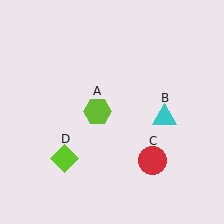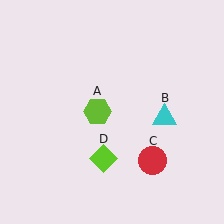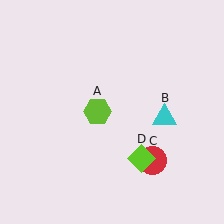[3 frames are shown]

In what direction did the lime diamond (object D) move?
The lime diamond (object D) moved right.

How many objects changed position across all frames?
1 object changed position: lime diamond (object D).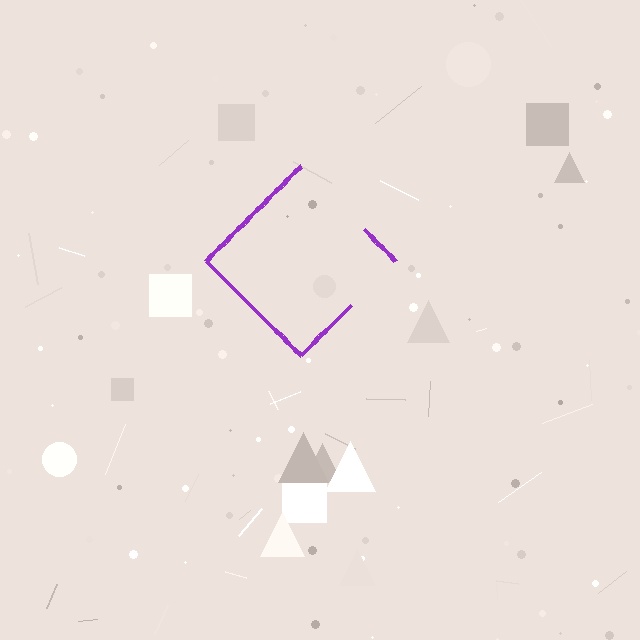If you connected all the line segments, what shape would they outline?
They would outline a diamond.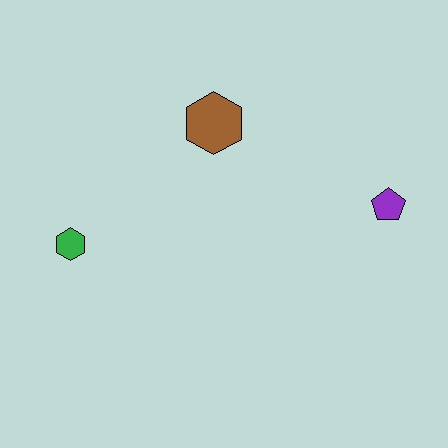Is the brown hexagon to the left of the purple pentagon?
Yes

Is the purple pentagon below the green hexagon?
No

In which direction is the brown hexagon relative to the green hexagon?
The brown hexagon is to the right of the green hexagon.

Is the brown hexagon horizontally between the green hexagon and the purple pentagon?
Yes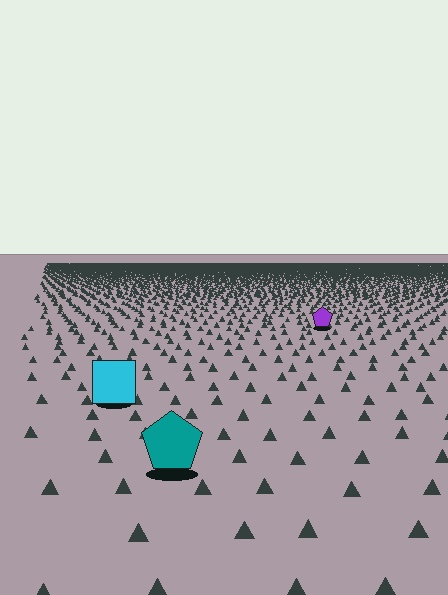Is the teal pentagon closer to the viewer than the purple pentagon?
Yes. The teal pentagon is closer — you can tell from the texture gradient: the ground texture is coarser near it.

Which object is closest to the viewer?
The teal pentagon is closest. The texture marks near it are larger and more spread out.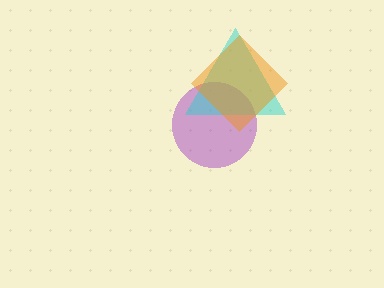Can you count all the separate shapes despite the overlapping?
Yes, there are 3 separate shapes.